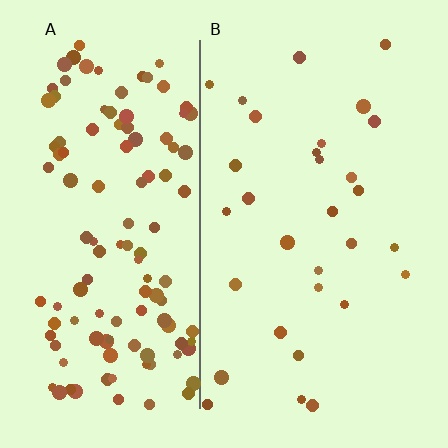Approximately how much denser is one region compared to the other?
Approximately 3.9× — region A over region B.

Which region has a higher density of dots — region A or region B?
A (the left).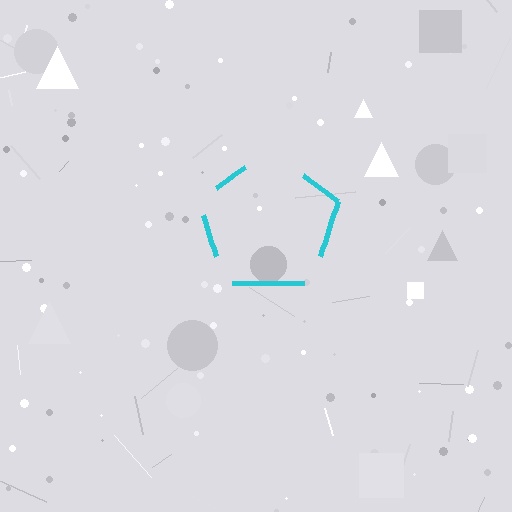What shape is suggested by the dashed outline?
The dashed outline suggests a pentagon.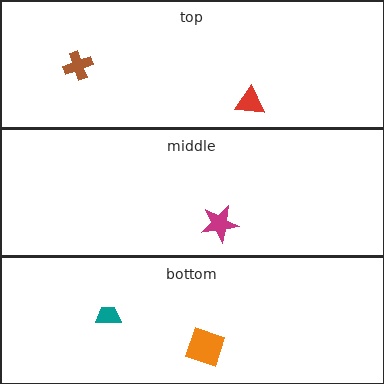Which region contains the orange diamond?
The bottom region.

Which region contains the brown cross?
The top region.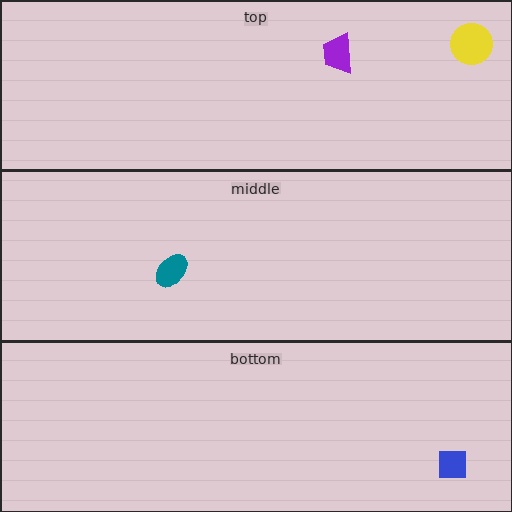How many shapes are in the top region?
2.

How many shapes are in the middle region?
1.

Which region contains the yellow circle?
The top region.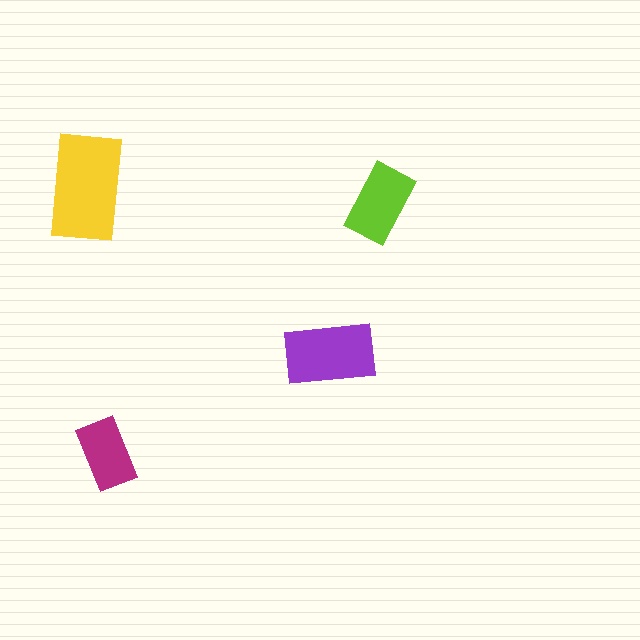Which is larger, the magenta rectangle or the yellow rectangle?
The yellow one.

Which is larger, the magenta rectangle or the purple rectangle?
The purple one.